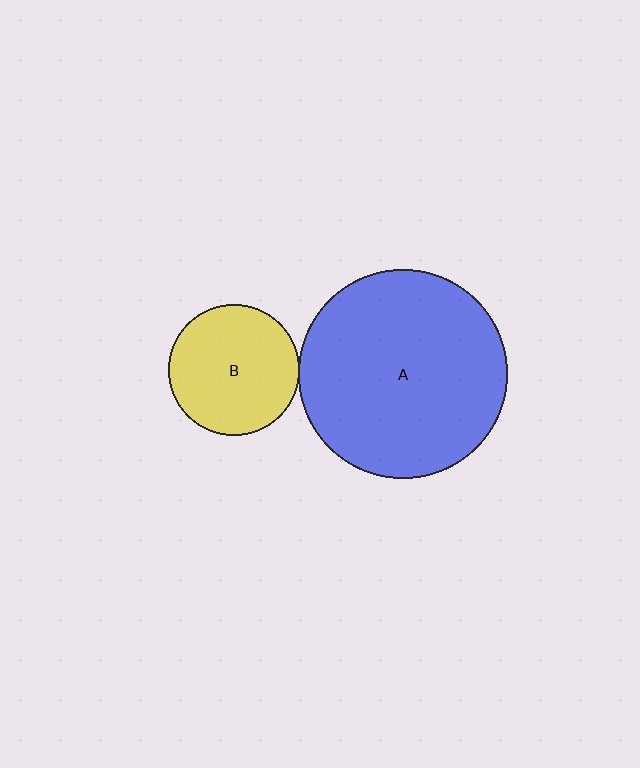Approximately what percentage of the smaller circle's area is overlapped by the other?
Approximately 5%.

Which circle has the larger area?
Circle A (blue).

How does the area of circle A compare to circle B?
Approximately 2.6 times.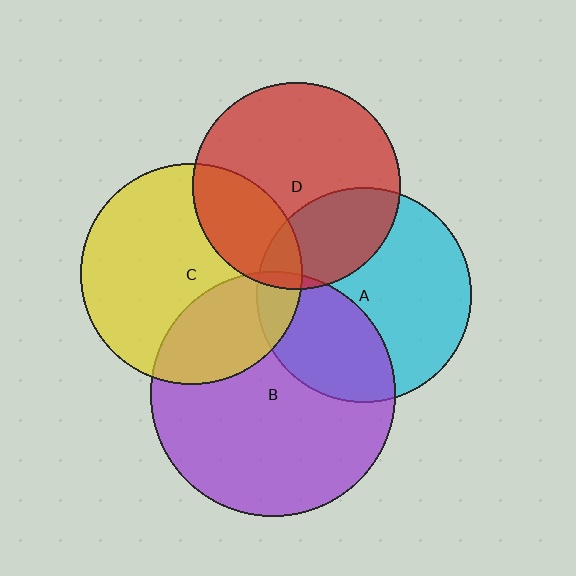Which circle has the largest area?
Circle B (purple).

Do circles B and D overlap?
Yes.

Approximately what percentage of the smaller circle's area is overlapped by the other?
Approximately 5%.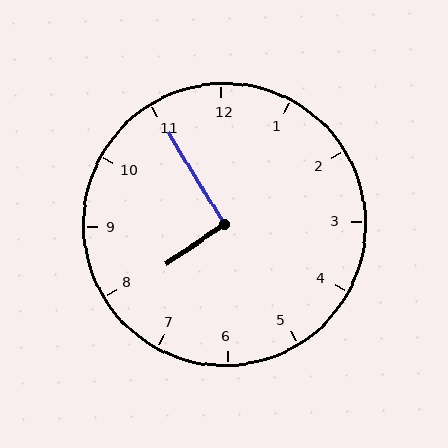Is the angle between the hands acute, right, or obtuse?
It is right.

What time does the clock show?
7:55.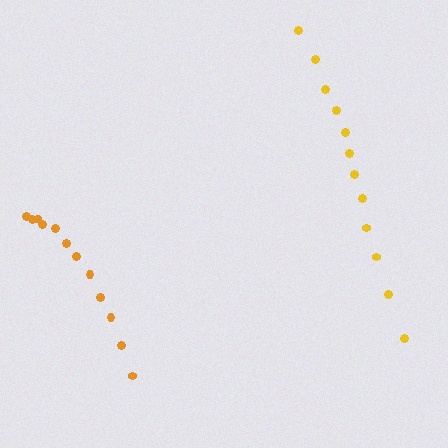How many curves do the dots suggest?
There are 2 distinct paths.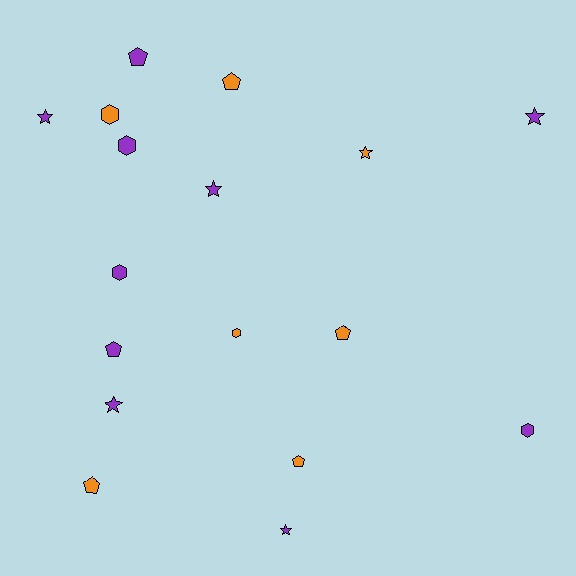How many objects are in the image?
There are 17 objects.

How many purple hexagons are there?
There are 3 purple hexagons.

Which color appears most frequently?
Purple, with 10 objects.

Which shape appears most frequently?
Star, with 6 objects.